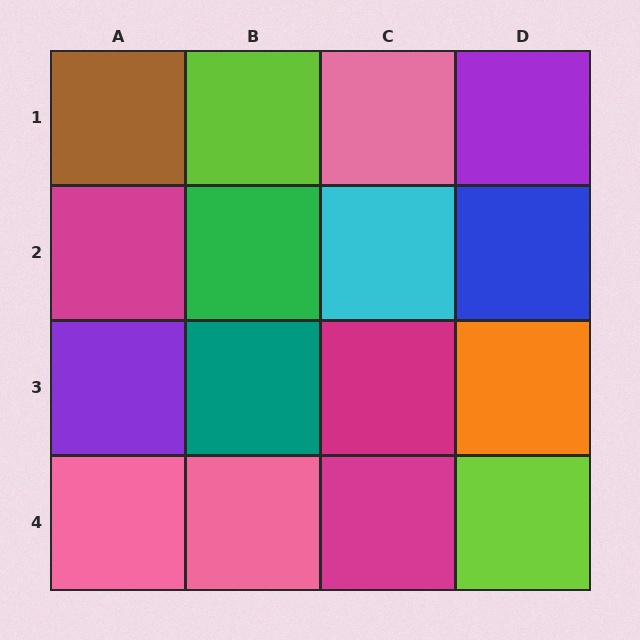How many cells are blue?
1 cell is blue.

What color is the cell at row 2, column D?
Blue.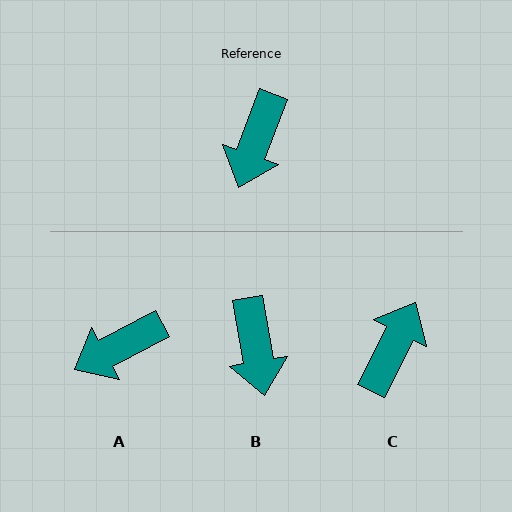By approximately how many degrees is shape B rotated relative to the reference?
Approximately 30 degrees counter-clockwise.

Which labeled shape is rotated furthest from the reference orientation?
C, about 174 degrees away.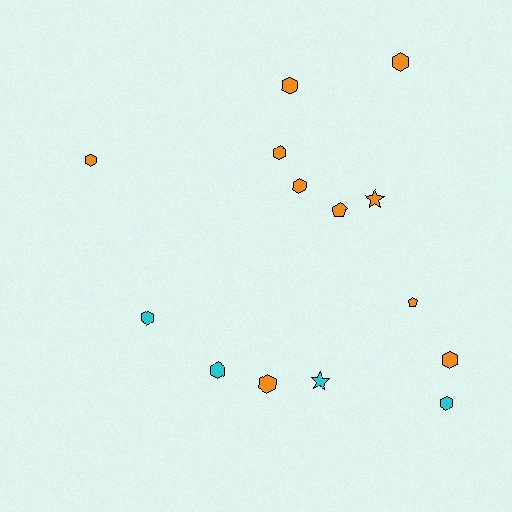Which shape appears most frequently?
Hexagon, with 10 objects.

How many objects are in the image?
There are 14 objects.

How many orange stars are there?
There is 1 orange star.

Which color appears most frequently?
Orange, with 10 objects.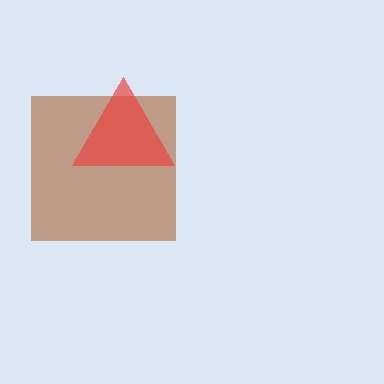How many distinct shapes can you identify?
There are 2 distinct shapes: a brown square, a red triangle.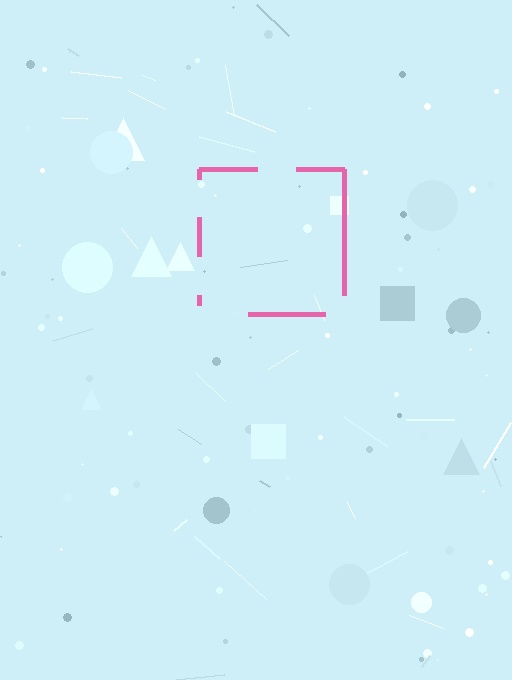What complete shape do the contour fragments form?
The contour fragments form a square.